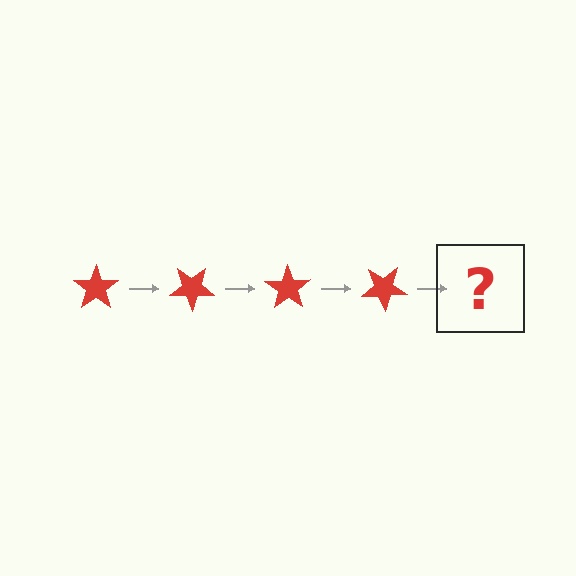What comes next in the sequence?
The next element should be a red star rotated 140 degrees.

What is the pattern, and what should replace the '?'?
The pattern is that the star rotates 35 degrees each step. The '?' should be a red star rotated 140 degrees.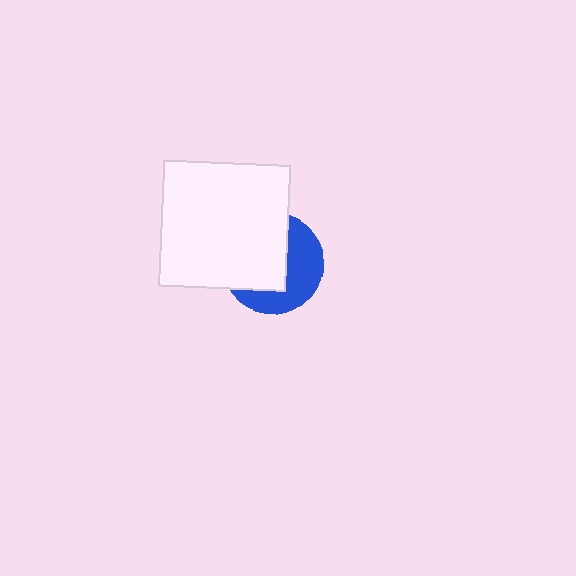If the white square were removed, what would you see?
You would see the complete blue circle.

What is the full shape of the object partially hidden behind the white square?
The partially hidden object is a blue circle.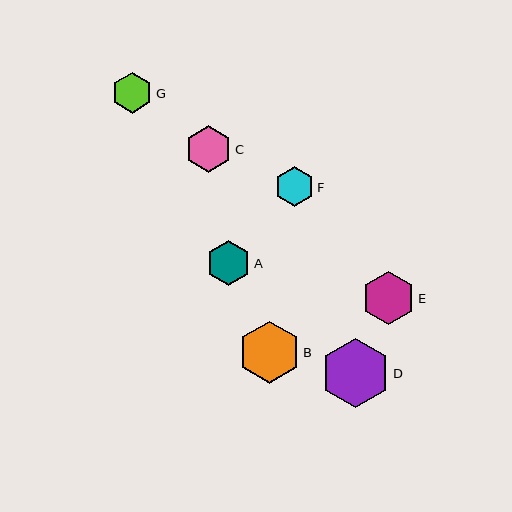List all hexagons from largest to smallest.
From largest to smallest: D, B, E, C, A, G, F.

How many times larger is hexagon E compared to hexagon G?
Hexagon E is approximately 1.3 times the size of hexagon G.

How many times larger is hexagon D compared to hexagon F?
Hexagon D is approximately 1.7 times the size of hexagon F.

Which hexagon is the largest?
Hexagon D is the largest with a size of approximately 69 pixels.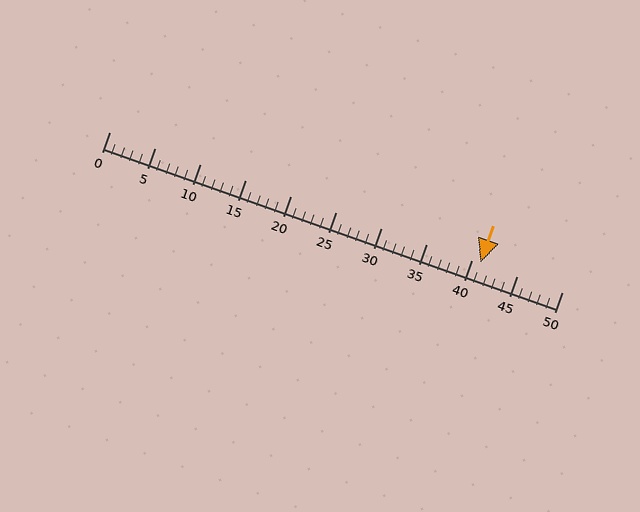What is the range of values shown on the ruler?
The ruler shows values from 0 to 50.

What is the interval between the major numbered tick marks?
The major tick marks are spaced 5 units apart.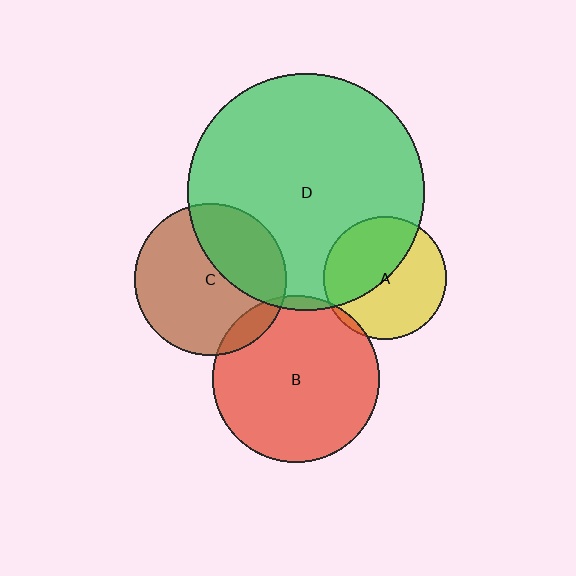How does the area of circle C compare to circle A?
Approximately 1.6 times.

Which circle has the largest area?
Circle D (green).